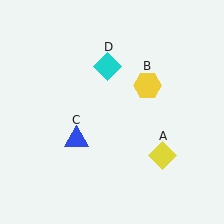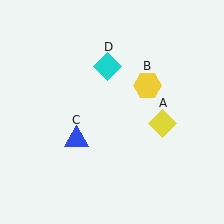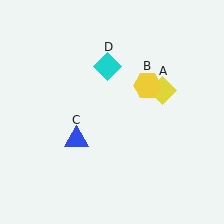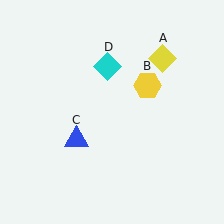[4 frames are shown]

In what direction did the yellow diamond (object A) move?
The yellow diamond (object A) moved up.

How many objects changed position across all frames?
1 object changed position: yellow diamond (object A).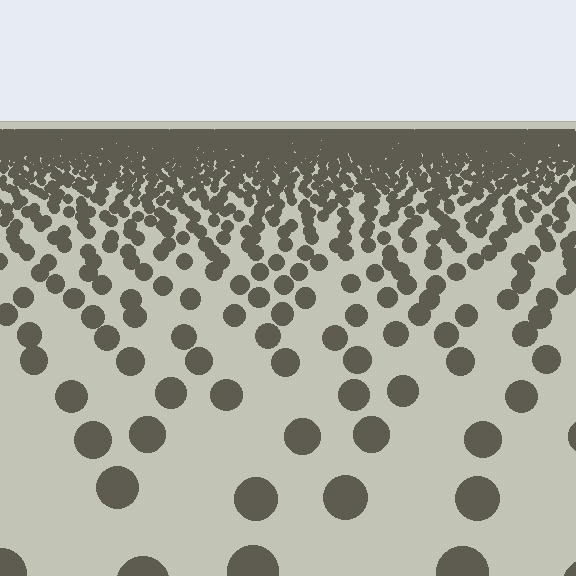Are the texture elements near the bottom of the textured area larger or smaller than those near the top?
Larger. Near the bottom, elements are closer to the viewer and appear at a bigger on-screen size.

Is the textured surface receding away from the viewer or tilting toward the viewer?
The surface is receding away from the viewer. Texture elements get smaller and denser toward the top.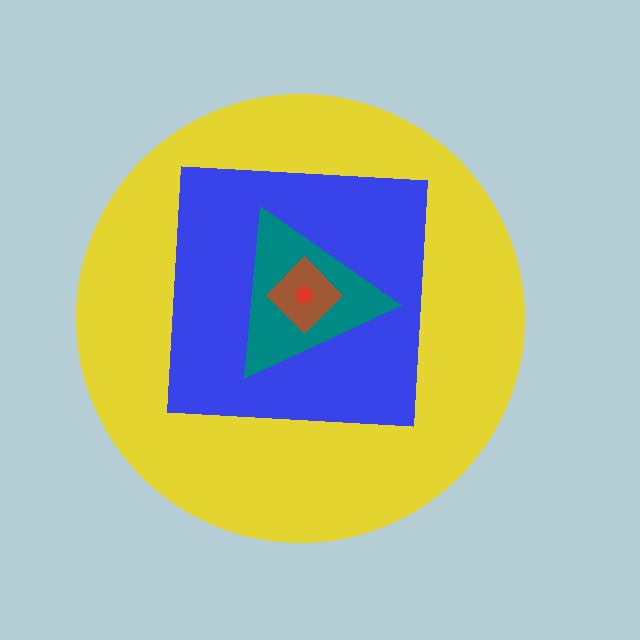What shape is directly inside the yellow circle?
The blue square.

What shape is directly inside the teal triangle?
The brown diamond.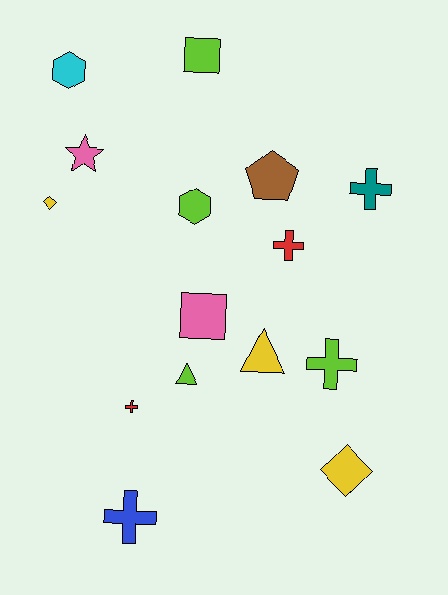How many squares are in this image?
There are 2 squares.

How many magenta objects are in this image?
There are no magenta objects.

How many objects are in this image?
There are 15 objects.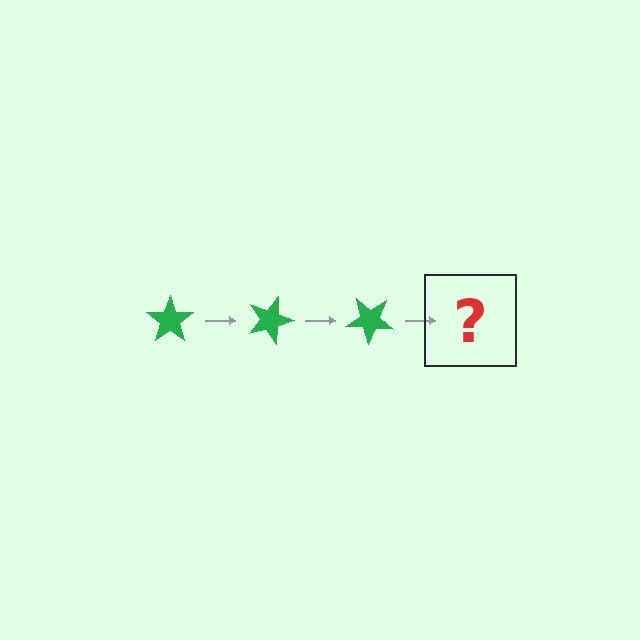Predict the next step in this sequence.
The next step is a green star rotated 60 degrees.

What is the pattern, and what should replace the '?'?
The pattern is that the star rotates 20 degrees each step. The '?' should be a green star rotated 60 degrees.